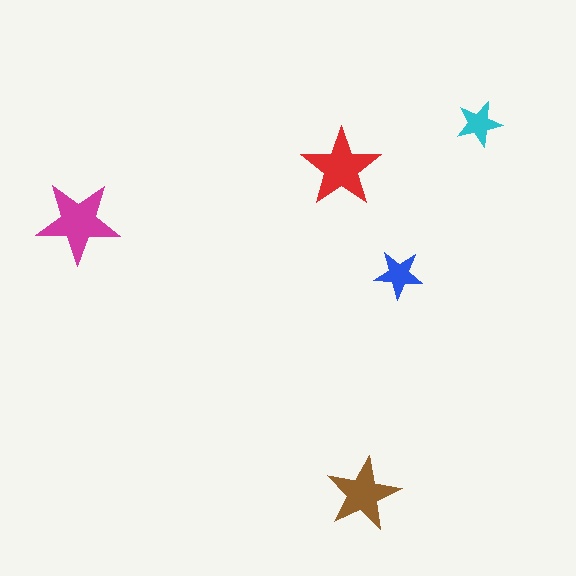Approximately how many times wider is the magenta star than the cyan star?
About 2 times wider.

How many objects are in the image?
There are 5 objects in the image.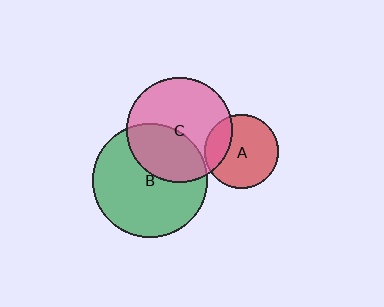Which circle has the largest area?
Circle B (green).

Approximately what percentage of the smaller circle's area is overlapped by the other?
Approximately 20%.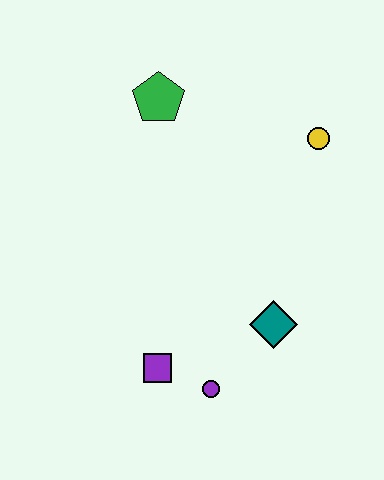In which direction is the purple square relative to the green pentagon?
The purple square is below the green pentagon.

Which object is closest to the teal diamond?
The purple circle is closest to the teal diamond.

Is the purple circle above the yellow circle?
No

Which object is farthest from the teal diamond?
The green pentagon is farthest from the teal diamond.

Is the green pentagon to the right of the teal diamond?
No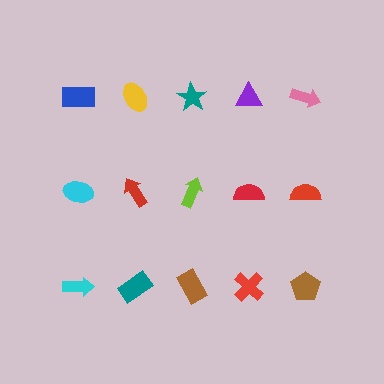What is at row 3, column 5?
A brown pentagon.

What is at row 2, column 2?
A red arrow.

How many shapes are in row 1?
5 shapes.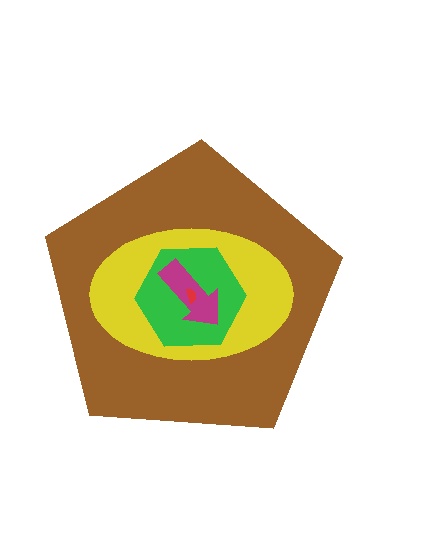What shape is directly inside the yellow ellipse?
The green hexagon.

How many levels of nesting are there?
5.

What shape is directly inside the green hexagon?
The magenta arrow.